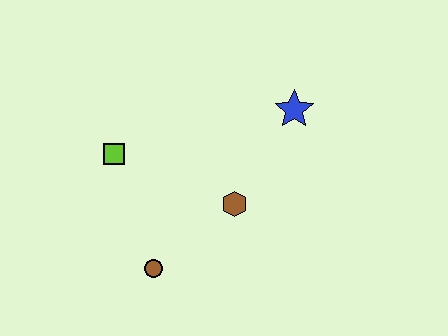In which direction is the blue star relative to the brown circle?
The blue star is above the brown circle.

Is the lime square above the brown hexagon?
Yes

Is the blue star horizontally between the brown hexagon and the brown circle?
No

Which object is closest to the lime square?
The brown circle is closest to the lime square.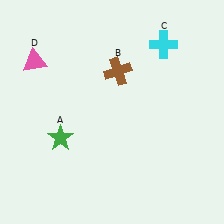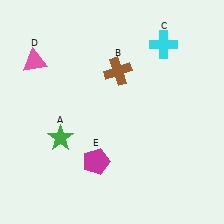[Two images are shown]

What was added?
A magenta pentagon (E) was added in Image 2.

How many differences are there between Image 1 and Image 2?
There is 1 difference between the two images.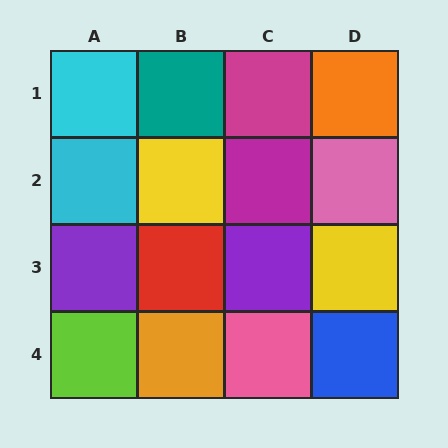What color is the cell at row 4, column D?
Blue.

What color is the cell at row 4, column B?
Orange.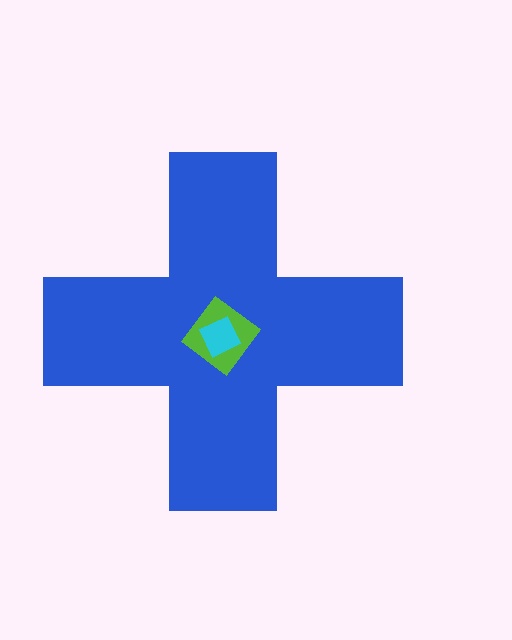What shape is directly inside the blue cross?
The lime diamond.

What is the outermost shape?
The blue cross.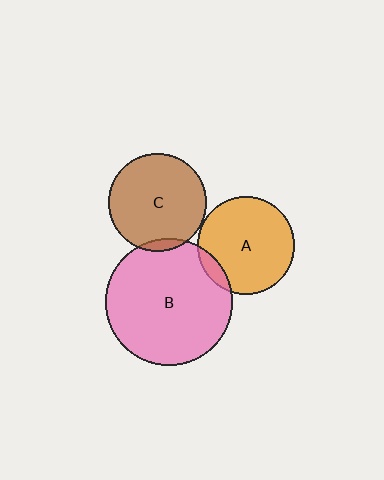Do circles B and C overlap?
Yes.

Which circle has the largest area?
Circle B (pink).